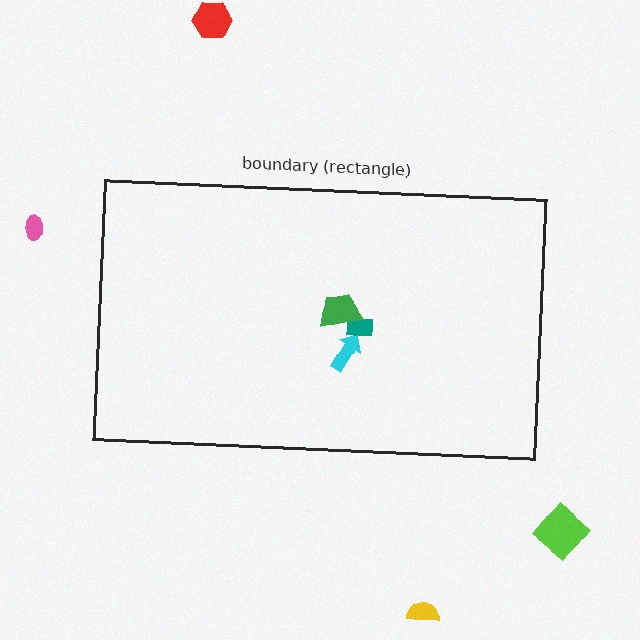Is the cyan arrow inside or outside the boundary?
Inside.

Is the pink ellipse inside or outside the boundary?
Outside.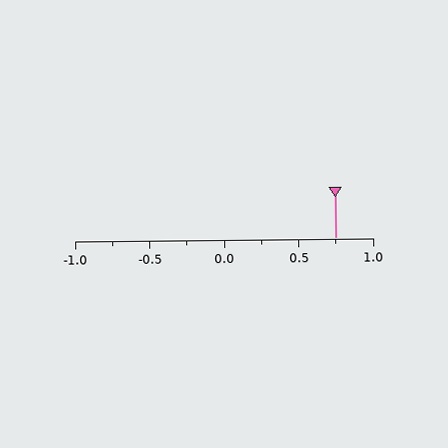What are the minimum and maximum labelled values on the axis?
The axis runs from -1.0 to 1.0.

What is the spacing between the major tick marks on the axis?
The major ticks are spaced 0.5 apart.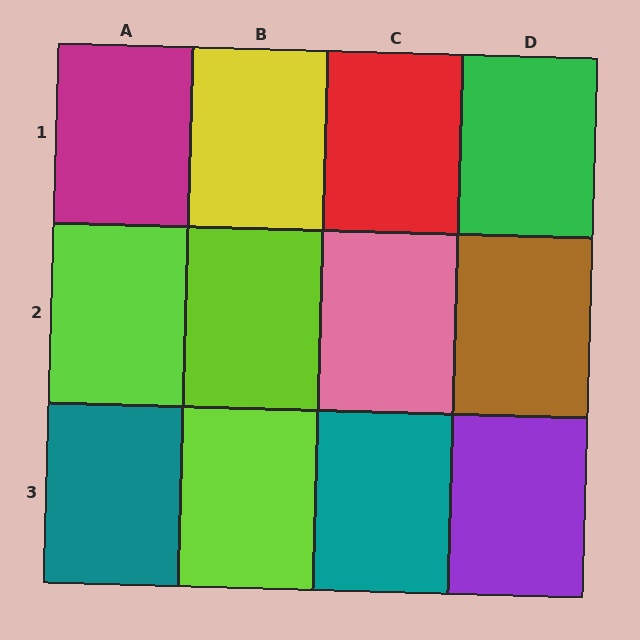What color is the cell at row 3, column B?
Lime.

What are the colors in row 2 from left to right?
Lime, lime, pink, brown.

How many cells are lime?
3 cells are lime.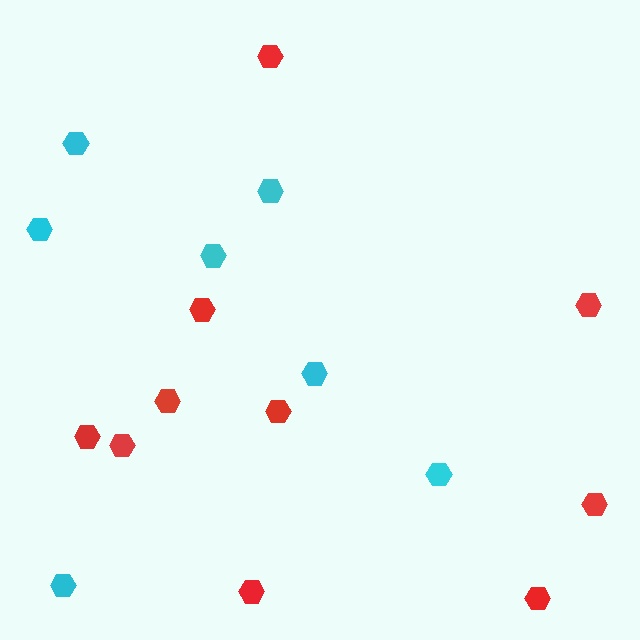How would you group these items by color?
There are 2 groups: one group of red hexagons (10) and one group of cyan hexagons (7).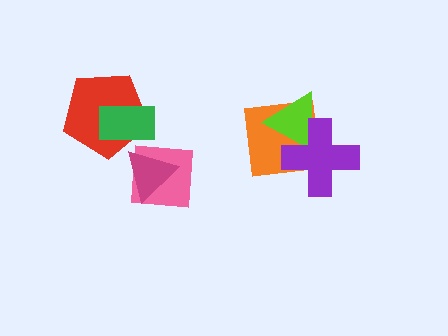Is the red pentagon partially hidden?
Yes, it is partially covered by another shape.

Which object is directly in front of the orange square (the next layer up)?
The lime triangle is directly in front of the orange square.